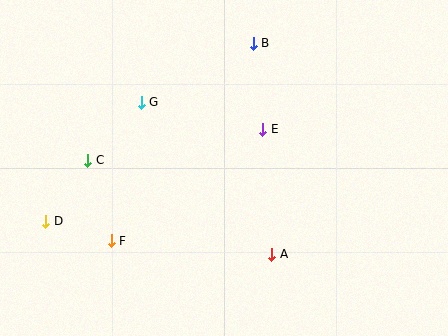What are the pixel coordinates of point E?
Point E is at (263, 129).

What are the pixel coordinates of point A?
Point A is at (272, 254).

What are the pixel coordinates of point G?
Point G is at (141, 102).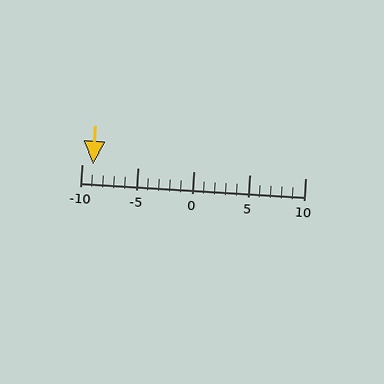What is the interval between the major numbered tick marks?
The major tick marks are spaced 5 units apart.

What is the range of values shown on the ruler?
The ruler shows values from -10 to 10.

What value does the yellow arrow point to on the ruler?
The yellow arrow points to approximately -9.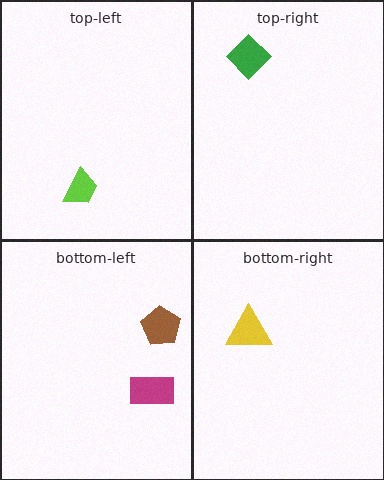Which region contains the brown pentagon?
The bottom-left region.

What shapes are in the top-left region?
The lime trapezoid.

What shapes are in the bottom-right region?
The yellow triangle.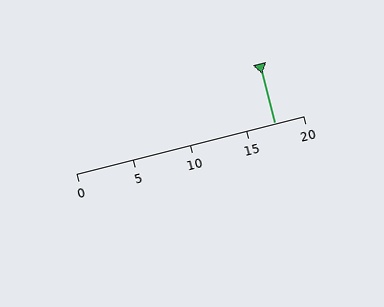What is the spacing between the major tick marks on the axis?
The major ticks are spaced 5 apart.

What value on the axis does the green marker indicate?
The marker indicates approximately 17.5.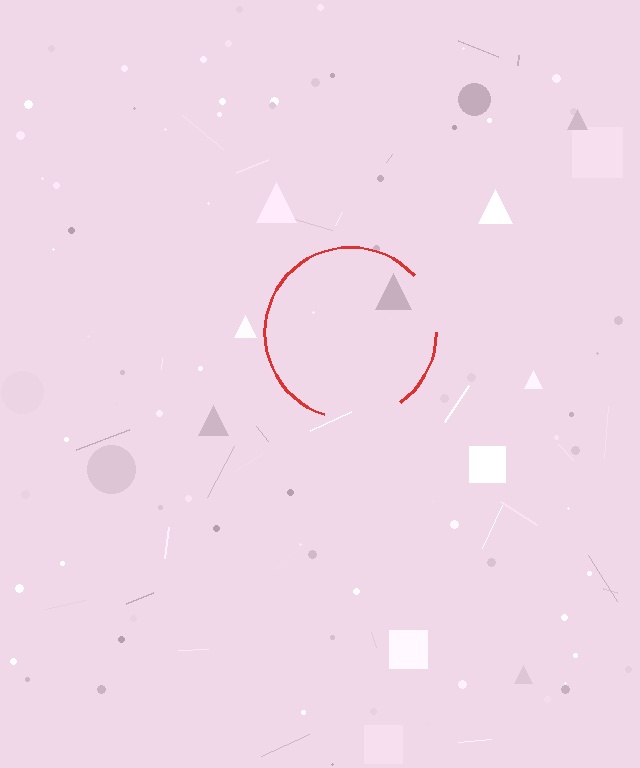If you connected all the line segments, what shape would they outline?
They would outline a circle.